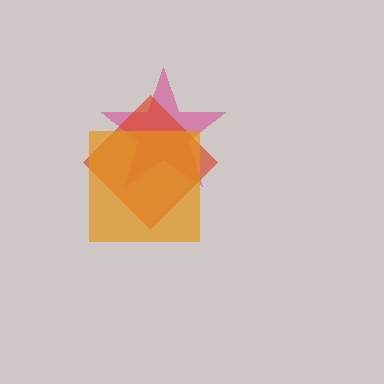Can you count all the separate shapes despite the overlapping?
Yes, there are 3 separate shapes.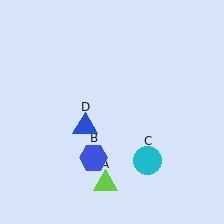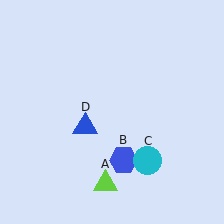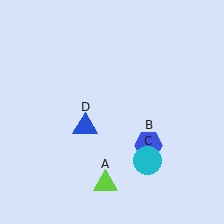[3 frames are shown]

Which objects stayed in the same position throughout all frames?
Lime triangle (object A) and cyan circle (object C) and blue triangle (object D) remained stationary.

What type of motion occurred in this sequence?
The blue hexagon (object B) rotated counterclockwise around the center of the scene.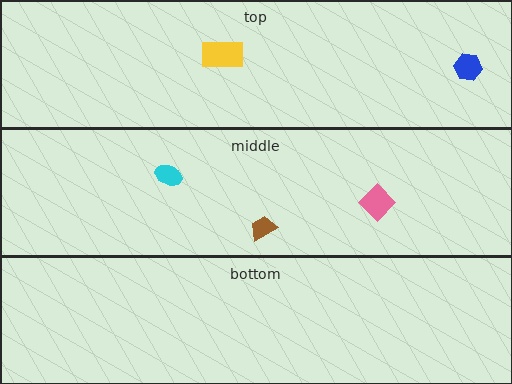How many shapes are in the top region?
2.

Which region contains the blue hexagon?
The top region.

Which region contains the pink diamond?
The middle region.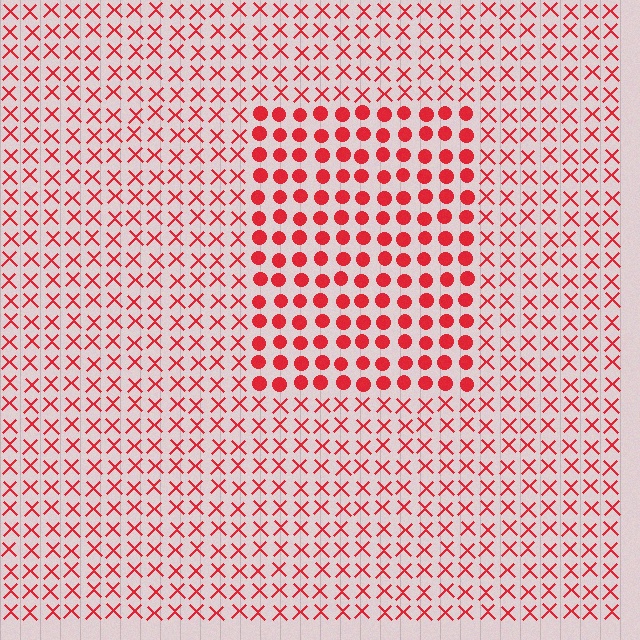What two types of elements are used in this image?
The image uses circles inside the rectangle region and X marks outside it.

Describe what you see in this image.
The image is filled with small red elements arranged in a uniform grid. A rectangle-shaped region contains circles, while the surrounding area contains X marks. The boundary is defined purely by the change in element shape.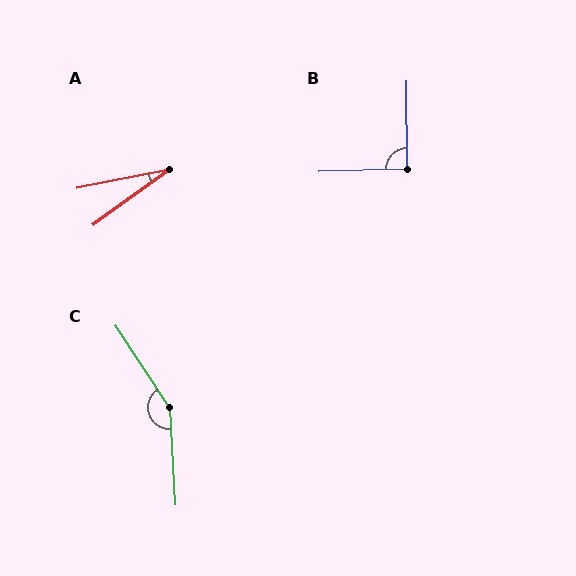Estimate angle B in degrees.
Approximately 92 degrees.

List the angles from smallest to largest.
A (25°), B (92°), C (150°).